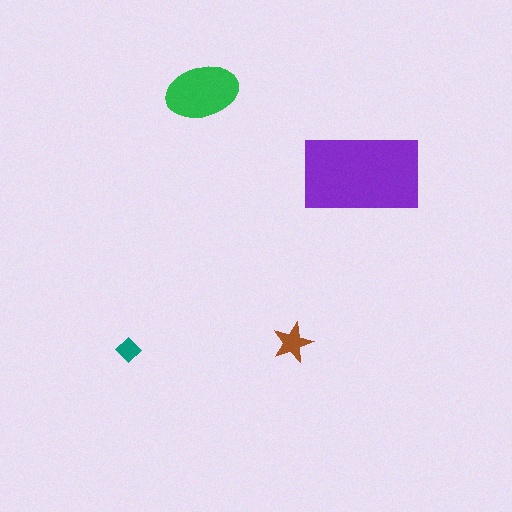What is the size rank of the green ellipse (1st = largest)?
2nd.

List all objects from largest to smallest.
The purple rectangle, the green ellipse, the brown star, the teal diamond.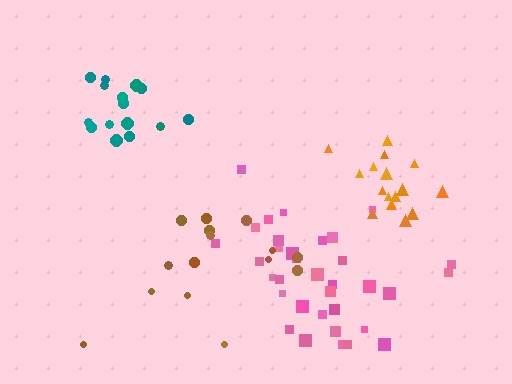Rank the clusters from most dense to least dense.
orange, teal, pink, brown.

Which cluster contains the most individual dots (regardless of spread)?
Pink (34).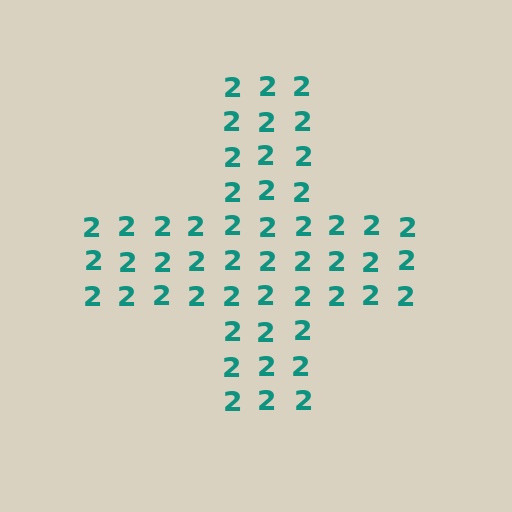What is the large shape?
The large shape is a cross.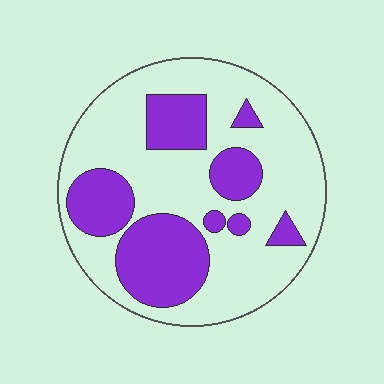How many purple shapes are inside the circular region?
8.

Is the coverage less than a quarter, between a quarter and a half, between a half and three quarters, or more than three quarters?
Between a quarter and a half.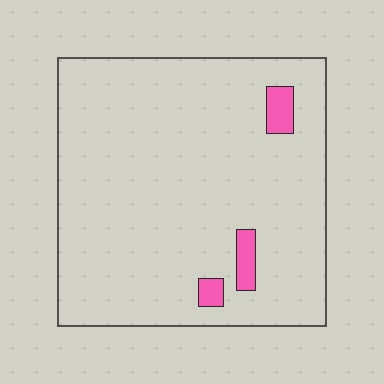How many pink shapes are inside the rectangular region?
3.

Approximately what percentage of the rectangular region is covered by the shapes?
Approximately 5%.